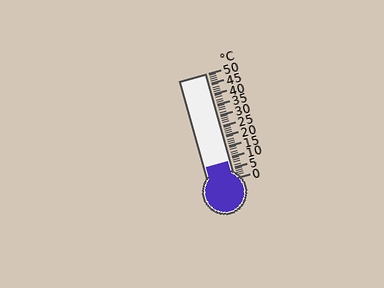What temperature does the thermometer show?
The thermometer shows approximately 8°C.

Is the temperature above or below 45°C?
The temperature is below 45°C.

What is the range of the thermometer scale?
The thermometer scale ranges from 0°C to 50°C.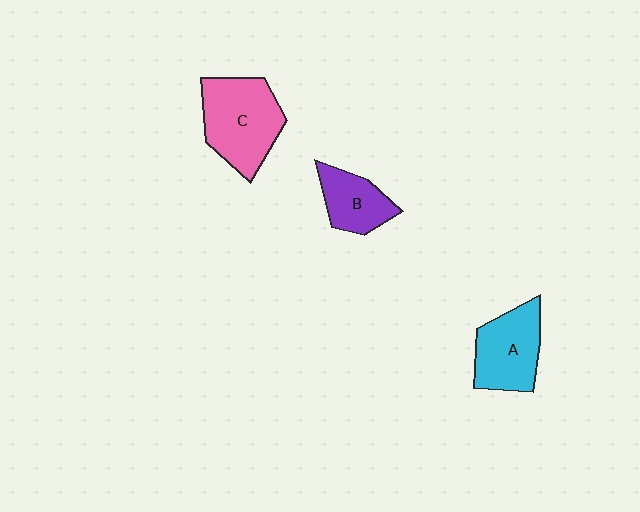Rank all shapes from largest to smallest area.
From largest to smallest: C (pink), A (cyan), B (purple).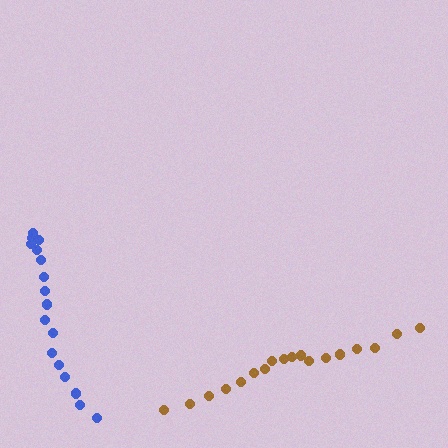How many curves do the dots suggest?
There are 2 distinct paths.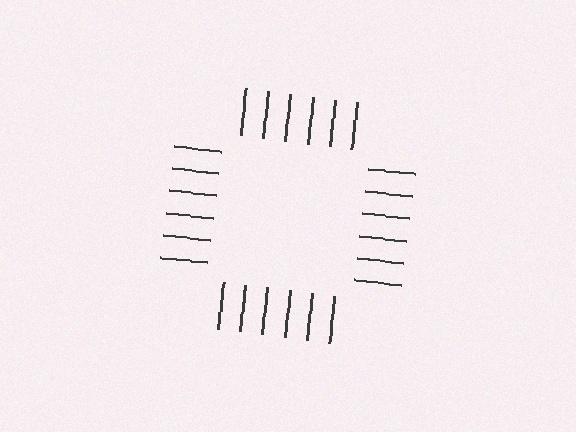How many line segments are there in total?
24 — 6 along each of the 4 edges.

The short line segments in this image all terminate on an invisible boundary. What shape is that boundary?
An illusory square — the line segments terminate on its edges but no continuous stroke is drawn.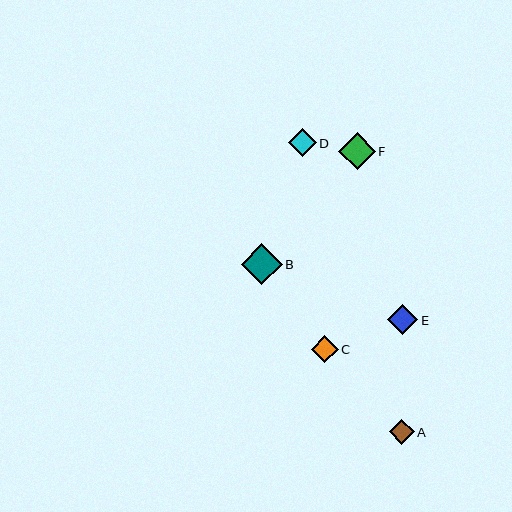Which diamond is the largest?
Diamond B is the largest with a size of approximately 41 pixels.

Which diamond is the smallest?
Diamond A is the smallest with a size of approximately 25 pixels.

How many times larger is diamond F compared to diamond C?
Diamond F is approximately 1.4 times the size of diamond C.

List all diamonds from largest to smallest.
From largest to smallest: B, F, E, D, C, A.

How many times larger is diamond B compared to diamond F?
Diamond B is approximately 1.1 times the size of diamond F.